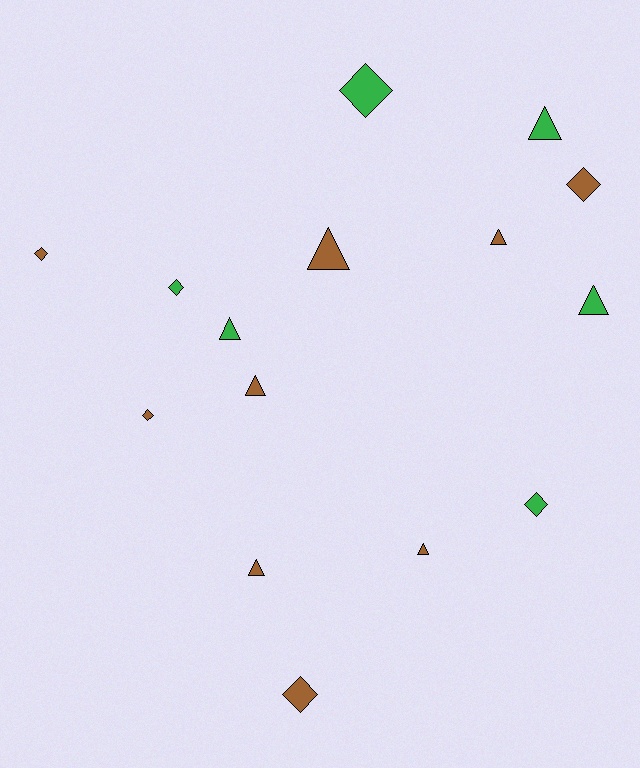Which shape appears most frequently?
Triangle, with 8 objects.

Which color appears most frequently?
Brown, with 9 objects.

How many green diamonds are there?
There are 3 green diamonds.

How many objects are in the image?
There are 15 objects.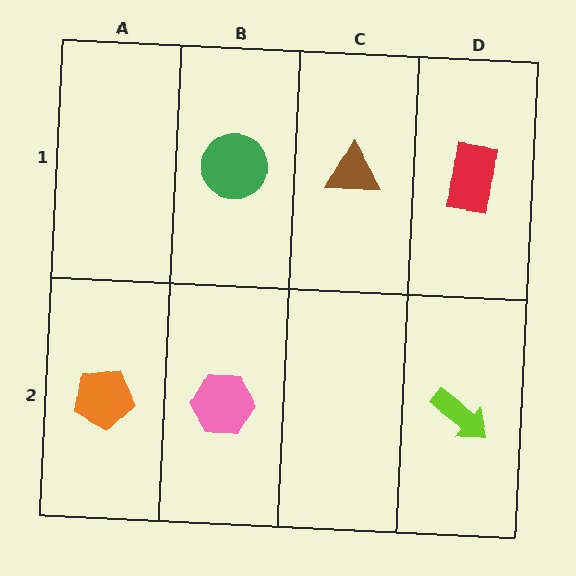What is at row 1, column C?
A brown triangle.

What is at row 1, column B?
A green circle.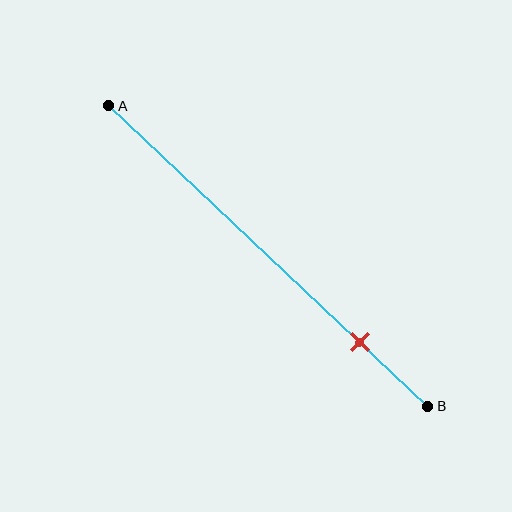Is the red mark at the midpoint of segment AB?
No, the mark is at about 80% from A, not at the 50% midpoint.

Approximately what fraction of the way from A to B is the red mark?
The red mark is approximately 80% of the way from A to B.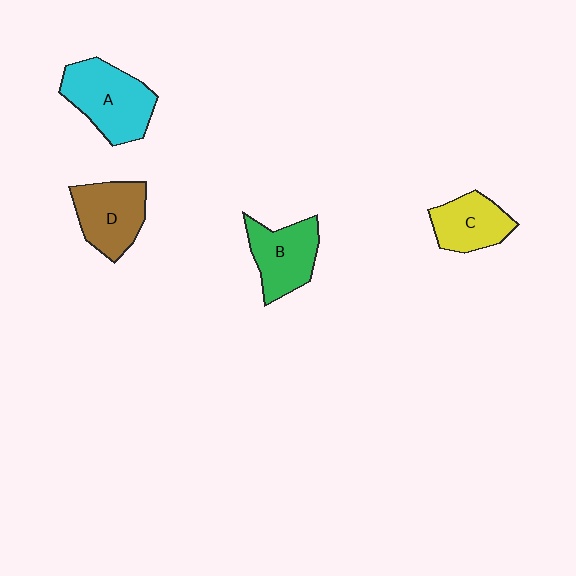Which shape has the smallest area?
Shape C (yellow).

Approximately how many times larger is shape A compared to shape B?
Approximately 1.2 times.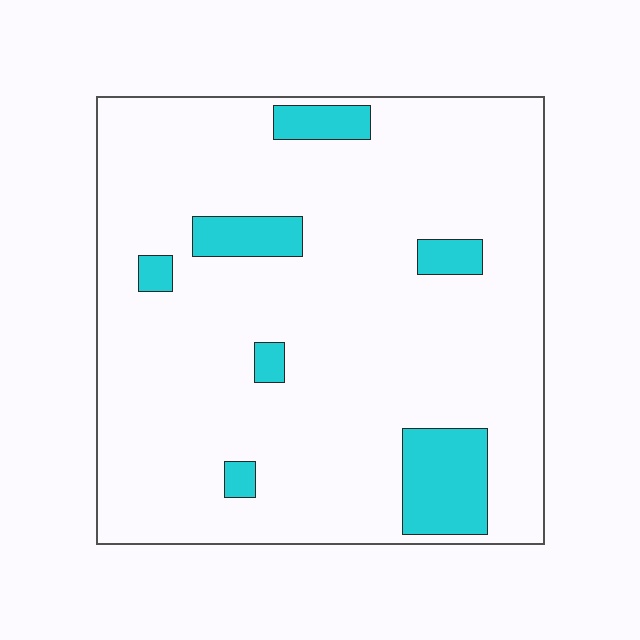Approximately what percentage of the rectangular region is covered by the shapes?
Approximately 10%.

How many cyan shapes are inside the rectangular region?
7.